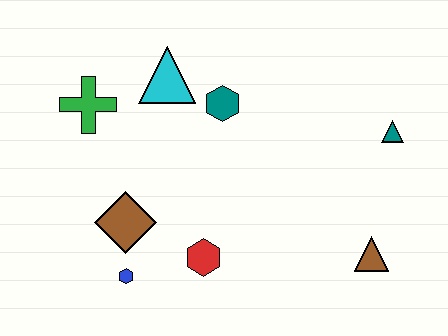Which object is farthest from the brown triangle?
The green cross is farthest from the brown triangle.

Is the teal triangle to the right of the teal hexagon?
Yes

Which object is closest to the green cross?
The cyan triangle is closest to the green cross.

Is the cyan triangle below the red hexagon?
No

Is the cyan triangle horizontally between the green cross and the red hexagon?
Yes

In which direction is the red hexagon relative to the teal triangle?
The red hexagon is to the left of the teal triangle.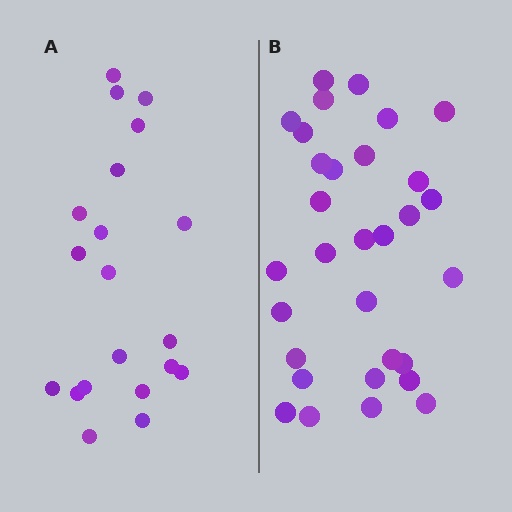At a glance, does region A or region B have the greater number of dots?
Region B (the right region) has more dots.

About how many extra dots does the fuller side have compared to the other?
Region B has roughly 12 or so more dots than region A.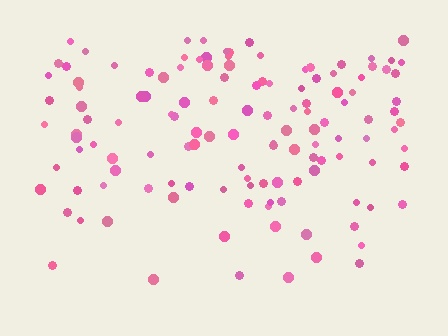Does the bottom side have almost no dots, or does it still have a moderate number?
Still a moderate number, just noticeably fewer than the top.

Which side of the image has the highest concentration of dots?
The top.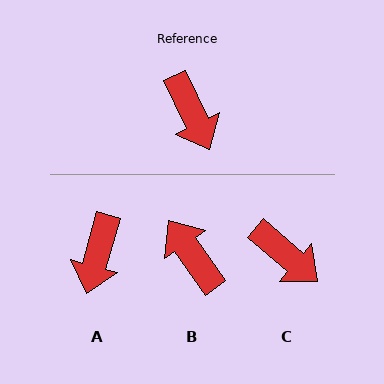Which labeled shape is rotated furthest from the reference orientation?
B, about 171 degrees away.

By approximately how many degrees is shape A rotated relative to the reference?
Approximately 41 degrees clockwise.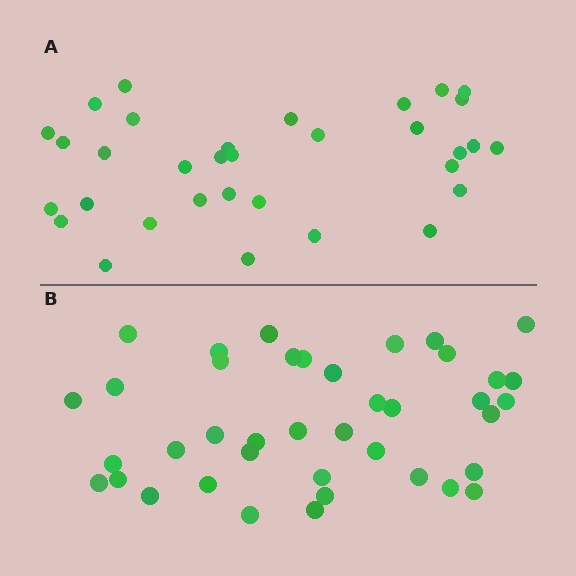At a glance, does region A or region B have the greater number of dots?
Region B (the bottom region) has more dots.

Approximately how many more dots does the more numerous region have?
Region B has roughly 8 or so more dots than region A.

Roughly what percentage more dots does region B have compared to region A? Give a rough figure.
About 20% more.